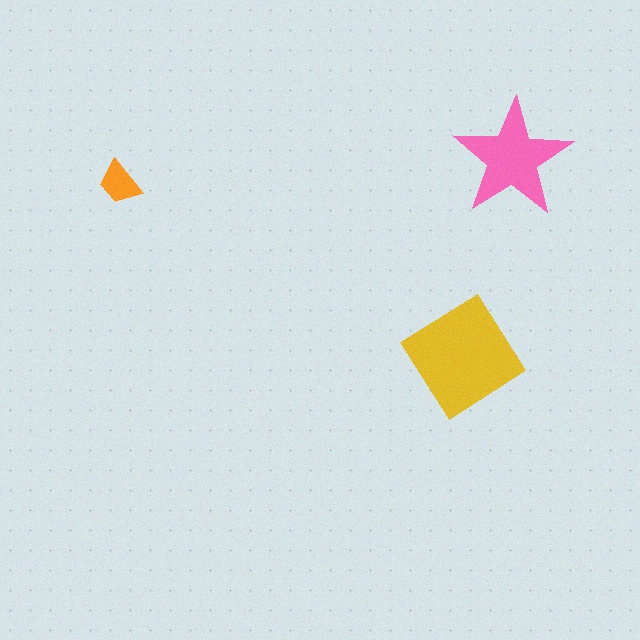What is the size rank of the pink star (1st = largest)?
2nd.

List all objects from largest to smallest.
The yellow diamond, the pink star, the orange trapezoid.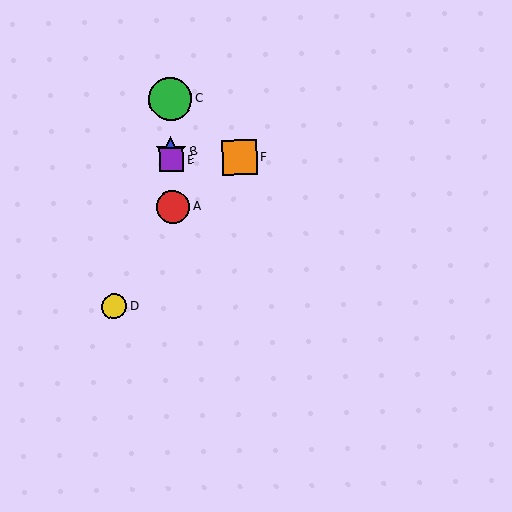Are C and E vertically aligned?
Yes, both are at x≈170.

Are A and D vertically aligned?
No, A is at x≈173 and D is at x≈115.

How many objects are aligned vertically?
4 objects (A, B, C, E) are aligned vertically.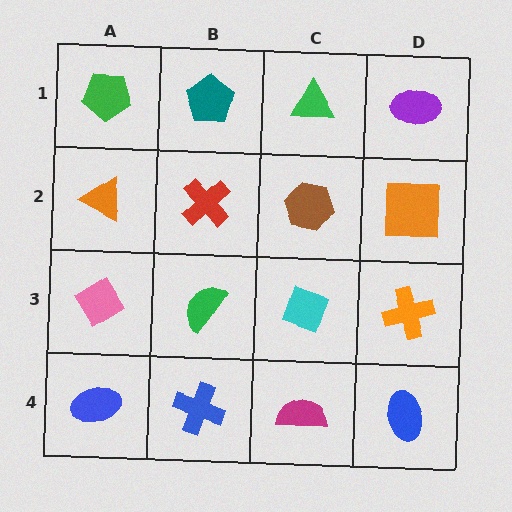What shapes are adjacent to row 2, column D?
A purple ellipse (row 1, column D), an orange cross (row 3, column D), a brown hexagon (row 2, column C).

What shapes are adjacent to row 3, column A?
An orange triangle (row 2, column A), a blue ellipse (row 4, column A), a green semicircle (row 3, column B).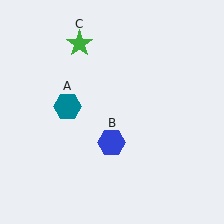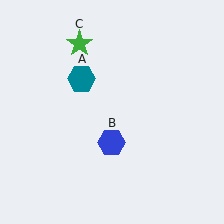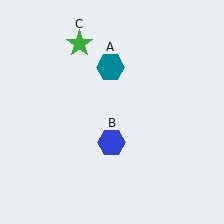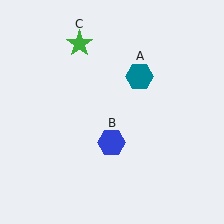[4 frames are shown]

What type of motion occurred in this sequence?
The teal hexagon (object A) rotated clockwise around the center of the scene.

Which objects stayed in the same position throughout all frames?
Blue hexagon (object B) and green star (object C) remained stationary.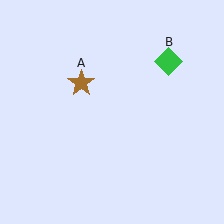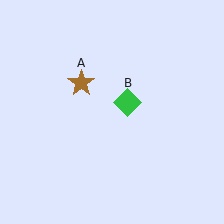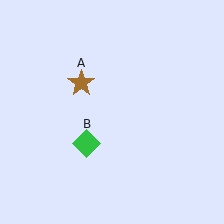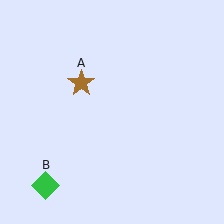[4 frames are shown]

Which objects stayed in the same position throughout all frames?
Brown star (object A) remained stationary.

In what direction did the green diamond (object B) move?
The green diamond (object B) moved down and to the left.